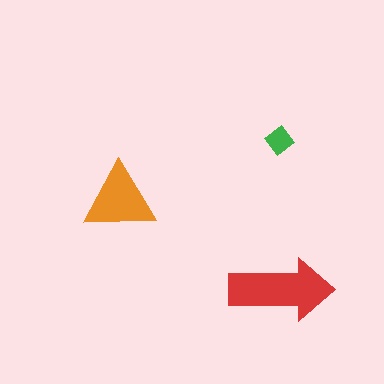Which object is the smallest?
The green diamond.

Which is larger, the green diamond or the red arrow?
The red arrow.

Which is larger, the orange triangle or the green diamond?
The orange triangle.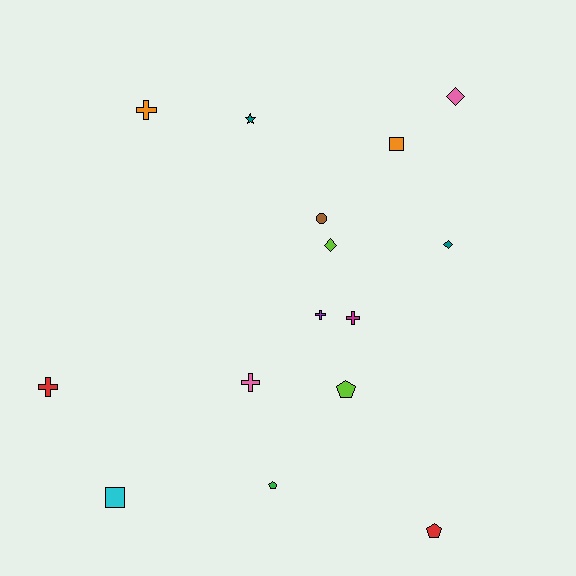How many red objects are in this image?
There are 2 red objects.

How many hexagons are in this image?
There are no hexagons.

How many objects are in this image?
There are 15 objects.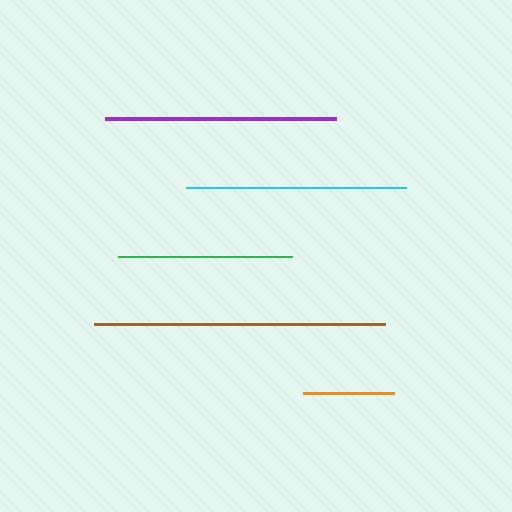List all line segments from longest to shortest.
From longest to shortest: brown, purple, cyan, green, orange.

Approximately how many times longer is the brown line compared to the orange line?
The brown line is approximately 3.2 times the length of the orange line.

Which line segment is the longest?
The brown line is the longest at approximately 291 pixels.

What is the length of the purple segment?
The purple segment is approximately 231 pixels long.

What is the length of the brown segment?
The brown segment is approximately 291 pixels long.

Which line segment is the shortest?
The orange line is the shortest at approximately 92 pixels.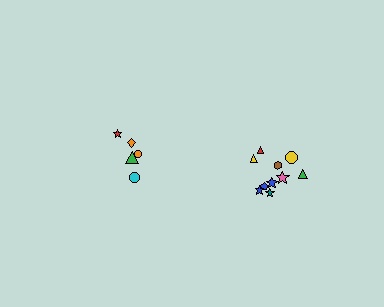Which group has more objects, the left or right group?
The right group.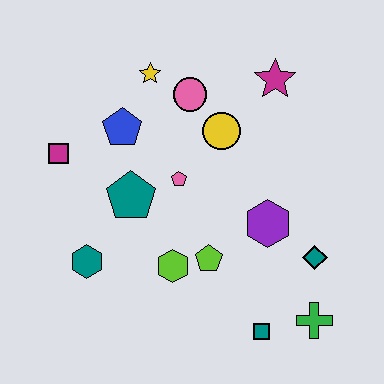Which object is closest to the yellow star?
The pink circle is closest to the yellow star.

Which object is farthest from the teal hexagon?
The magenta star is farthest from the teal hexagon.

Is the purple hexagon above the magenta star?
No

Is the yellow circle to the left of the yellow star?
No